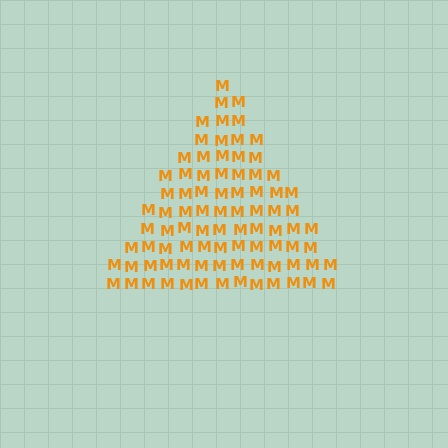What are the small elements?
The small elements are letter M's.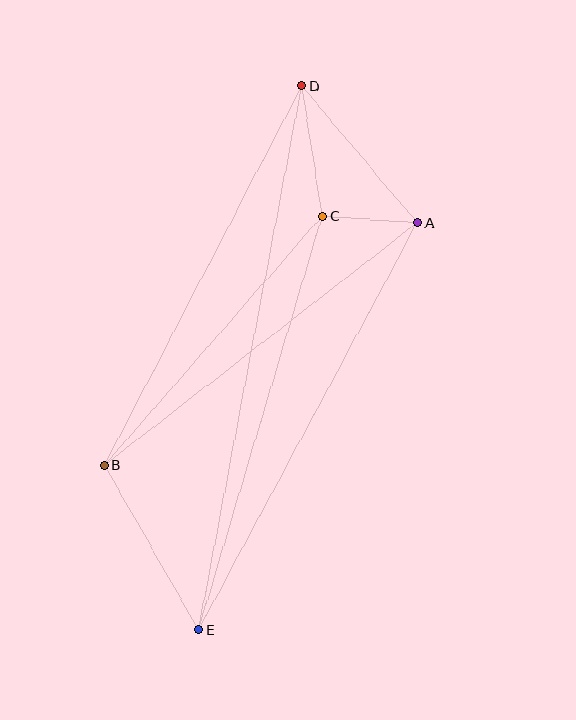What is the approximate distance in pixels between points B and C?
The distance between B and C is approximately 331 pixels.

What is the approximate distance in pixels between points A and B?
The distance between A and B is approximately 396 pixels.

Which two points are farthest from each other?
Points D and E are farthest from each other.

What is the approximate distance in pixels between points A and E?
The distance between A and E is approximately 462 pixels.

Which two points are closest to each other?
Points A and C are closest to each other.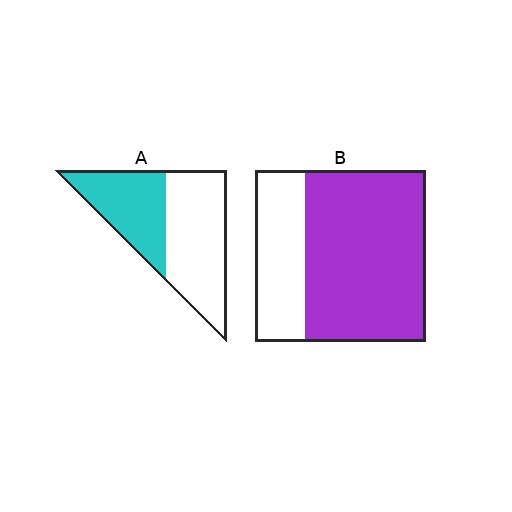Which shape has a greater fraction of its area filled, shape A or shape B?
Shape B.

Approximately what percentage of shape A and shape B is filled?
A is approximately 40% and B is approximately 70%.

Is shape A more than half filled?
No.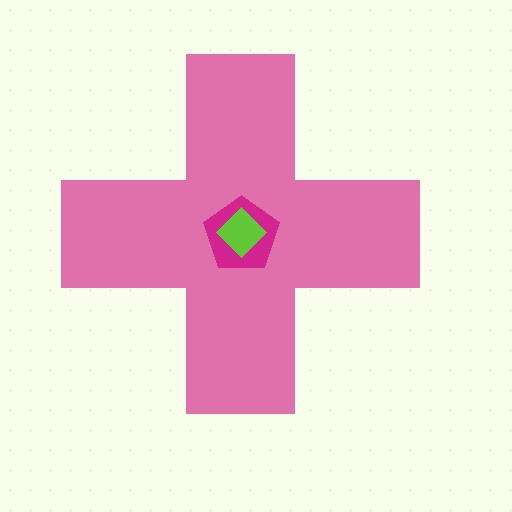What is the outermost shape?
The pink cross.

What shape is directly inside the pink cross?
The magenta pentagon.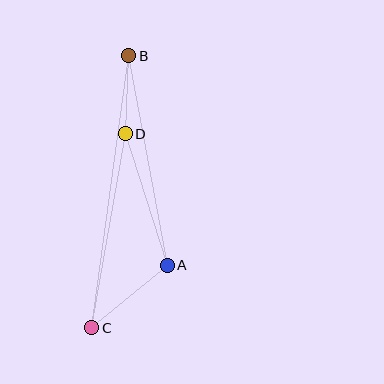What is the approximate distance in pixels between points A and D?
The distance between A and D is approximately 138 pixels.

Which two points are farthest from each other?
Points B and C are farthest from each other.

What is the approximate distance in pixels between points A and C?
The distance between A and C is approximately 98 pixels.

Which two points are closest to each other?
Points B and D are closest to each other.